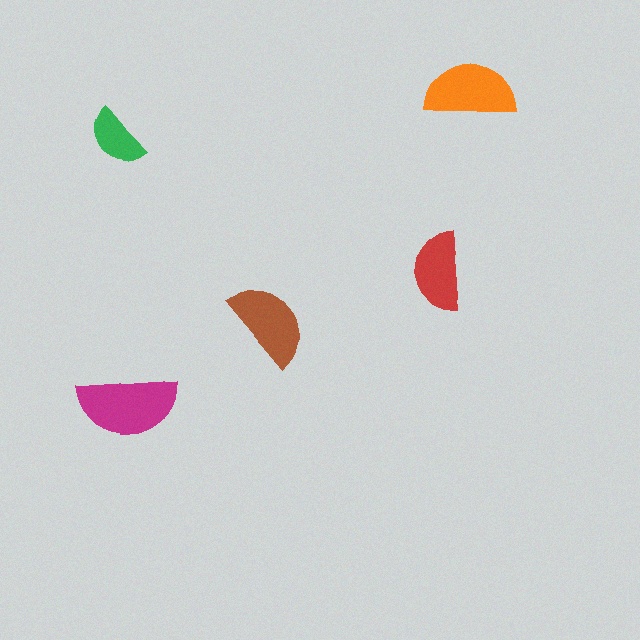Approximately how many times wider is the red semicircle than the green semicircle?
About 1.5 times wider.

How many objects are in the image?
There are 5 objects in the image.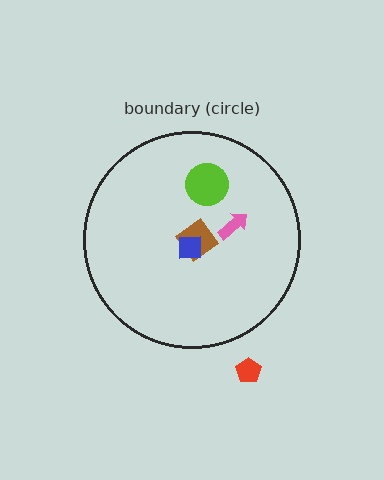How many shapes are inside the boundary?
4 inside, 1 outside.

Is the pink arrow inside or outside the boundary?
Inside.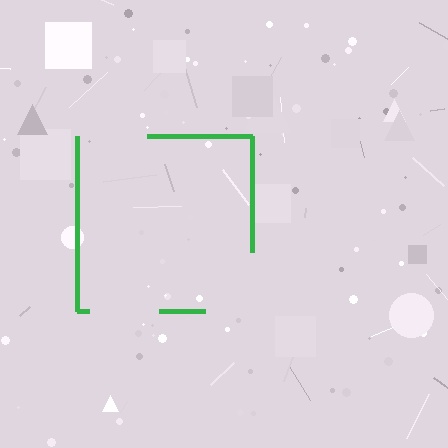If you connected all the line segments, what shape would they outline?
They would outline a square.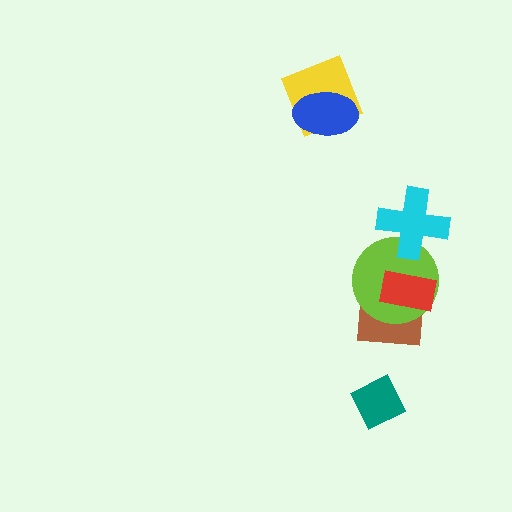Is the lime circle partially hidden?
Yes, it is partially covered by another shape.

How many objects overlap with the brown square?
2 objects overlap with the brown square.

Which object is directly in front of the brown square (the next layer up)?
The lime circle is directly in front of the brown square.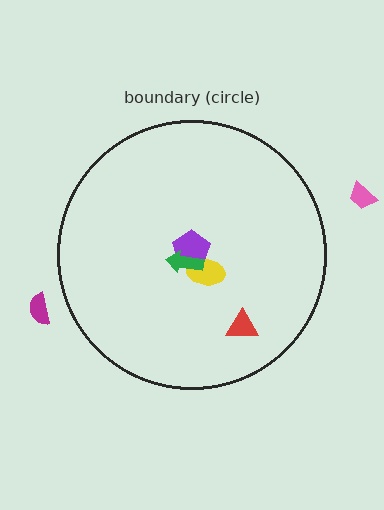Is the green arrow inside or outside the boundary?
Inside.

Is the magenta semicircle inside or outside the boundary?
Outside.